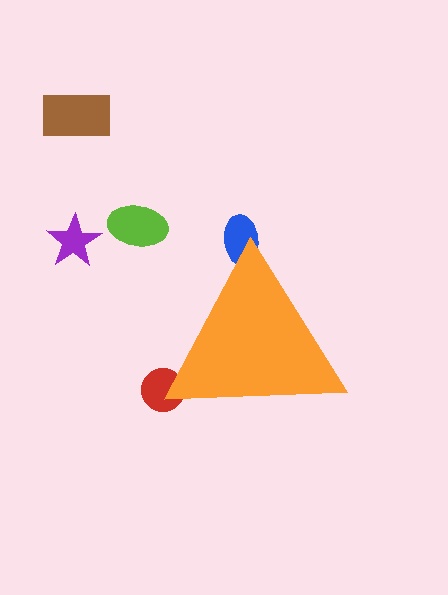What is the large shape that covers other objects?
An orange triangle.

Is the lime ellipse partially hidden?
No, the lime ellipse is fully visible.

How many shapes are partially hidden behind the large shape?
2 shapes are partially hidden.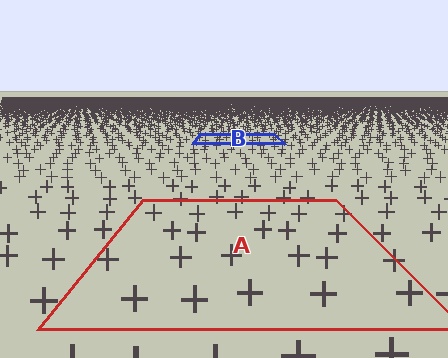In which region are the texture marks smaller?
The texture marks are smaller in region B, because it is farther away.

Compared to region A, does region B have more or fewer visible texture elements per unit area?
Region B has more texture elements per unit area — they are packed more densely because it is farther away.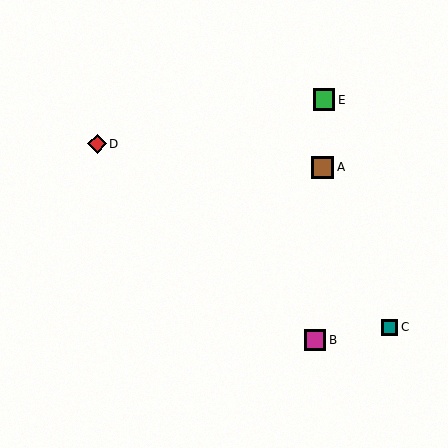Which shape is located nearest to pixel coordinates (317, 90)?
The green square (labeled E) at (324, 100) is nearest to that location.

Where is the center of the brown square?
The center of the brown square is at (323, 167).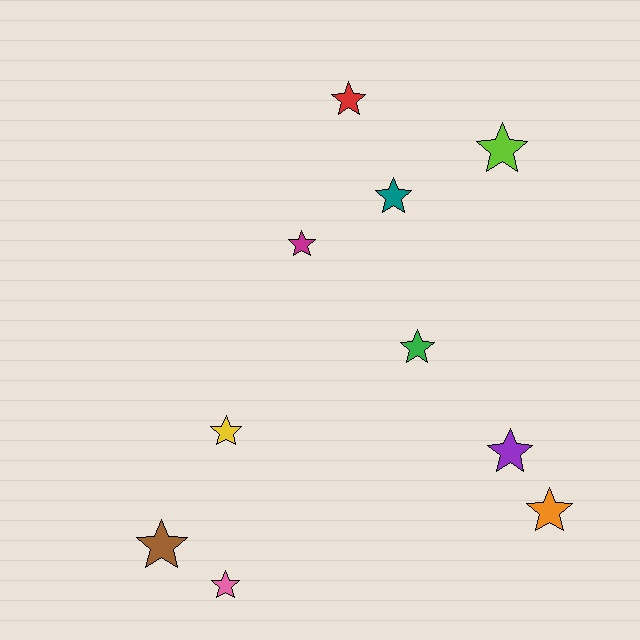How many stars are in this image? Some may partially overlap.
There are 10 stars.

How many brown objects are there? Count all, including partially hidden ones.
There is 1 brown object.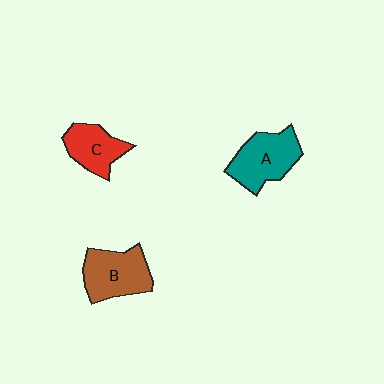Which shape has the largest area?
Shape A (teal).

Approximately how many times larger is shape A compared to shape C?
Approximately 1.4 times.